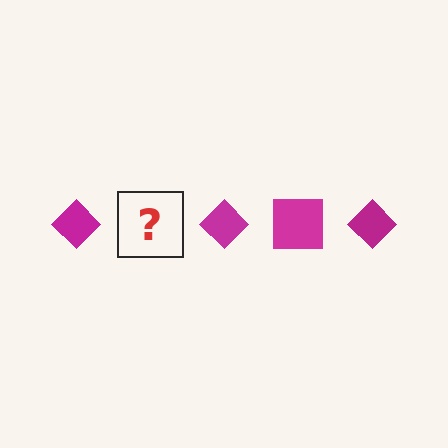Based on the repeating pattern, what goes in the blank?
The blank should be a magenta square.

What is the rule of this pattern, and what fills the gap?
The rule is that the pattern cycles through diamond, square shapes in magenta. The gap should be filled with a magenta square.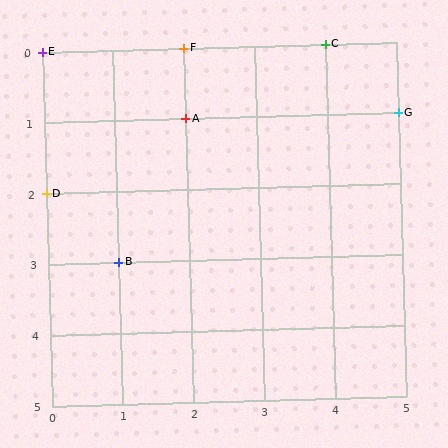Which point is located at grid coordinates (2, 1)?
Point A is at (2, 1).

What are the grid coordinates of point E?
Point E is at grid coordinates (0, 0).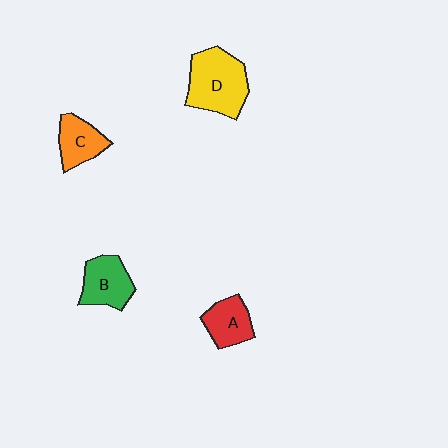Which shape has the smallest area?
Shape C (orange).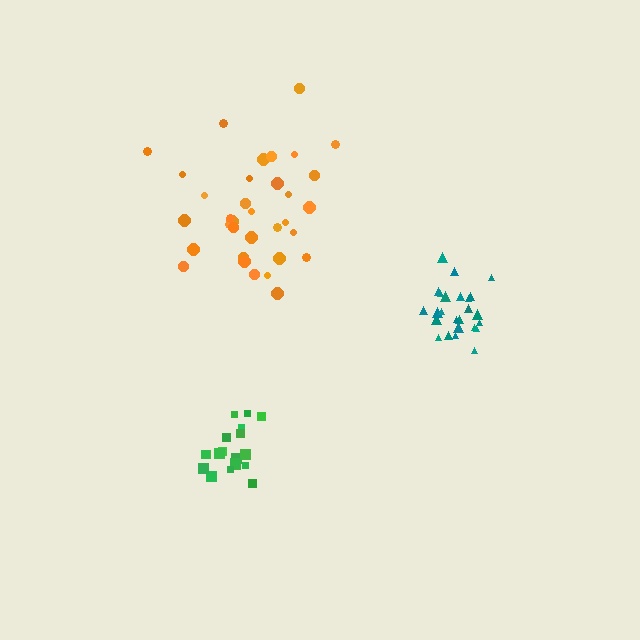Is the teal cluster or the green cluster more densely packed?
Teal.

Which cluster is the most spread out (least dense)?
Orange.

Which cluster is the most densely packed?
Teal.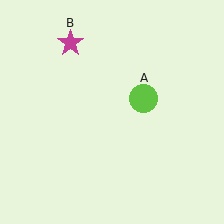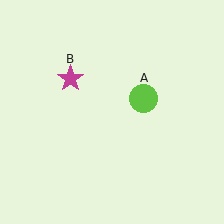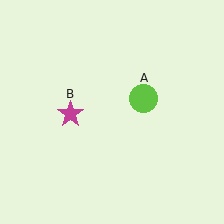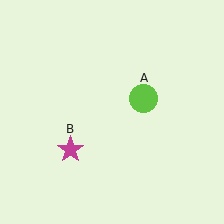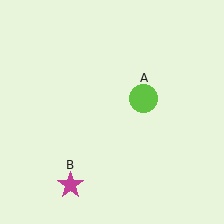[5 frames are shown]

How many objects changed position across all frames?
1 object changed position: magenta star (object B).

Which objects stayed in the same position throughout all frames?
Lime circle (object A) remained stationary.